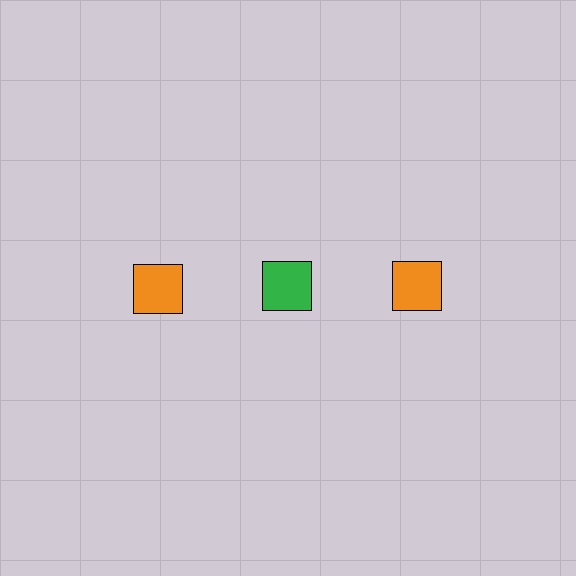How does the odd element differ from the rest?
It has a different color: green instead of orange.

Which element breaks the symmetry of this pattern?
The green square in the top row, second from left column breaks the symmetry. All other shapes are orange squares.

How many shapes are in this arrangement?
There are 3 shapes arranged in a grid pattern.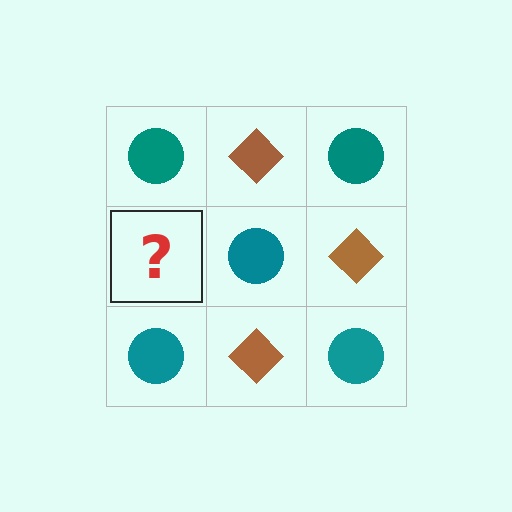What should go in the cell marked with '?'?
The missing cell should contain a brown diamond.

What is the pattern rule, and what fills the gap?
The rule is that it alternates teal circle and brown diamond in a checkerboard pattern. The gap should be filled with a brown diamond.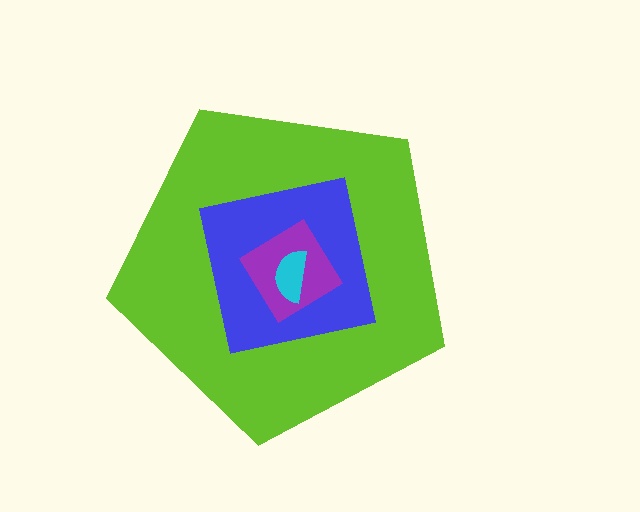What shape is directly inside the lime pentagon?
The blue square.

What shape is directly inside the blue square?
The purple diamond.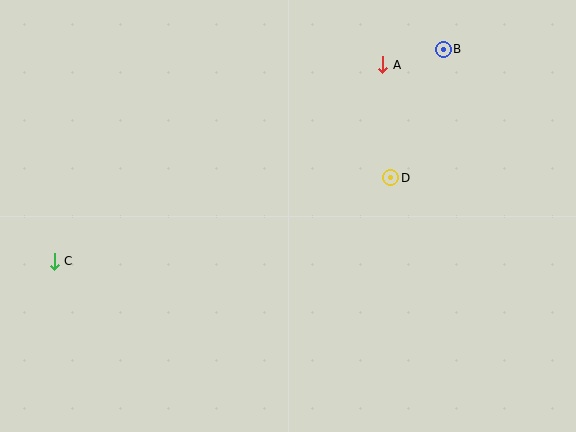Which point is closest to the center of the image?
Point D at (391, 178) is closest to the center.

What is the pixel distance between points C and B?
The distance between C and B is 443 pixels.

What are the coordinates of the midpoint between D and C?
The midpoint between D and C is at (223, 219).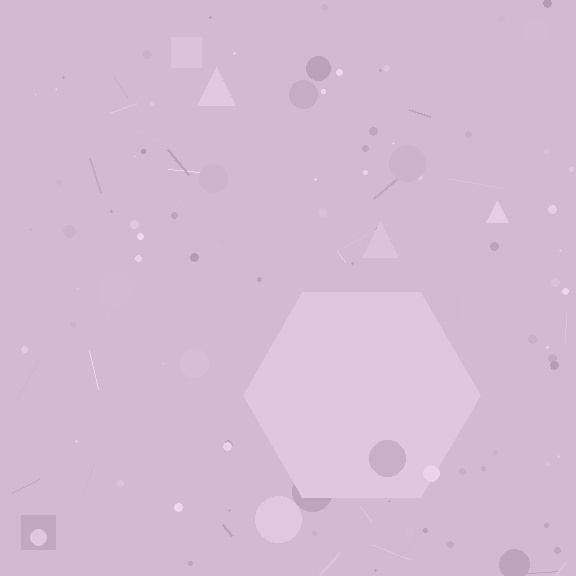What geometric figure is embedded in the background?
A hexagon is embedded in the background.